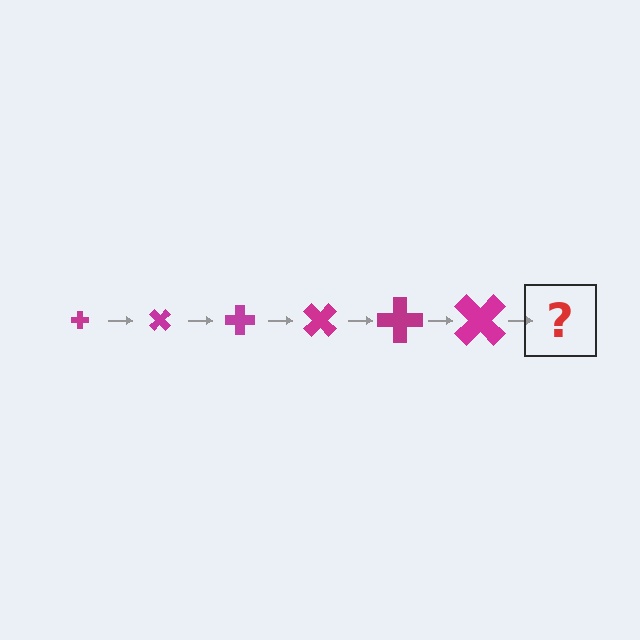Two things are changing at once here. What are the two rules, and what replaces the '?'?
The two rules are that the cross grows larger each step and it rotates 45 degrees each step. The '?' should be a cross, larger than the previous one and rotated 270 degrees from the start.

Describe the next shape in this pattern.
It should be a cross, larger than the previous one and rotated 270 degrees from the start.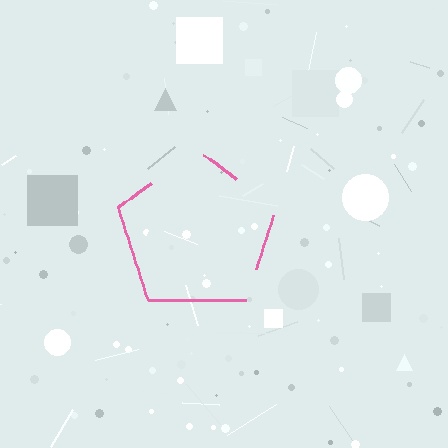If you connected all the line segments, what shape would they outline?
They would outline a pentagon.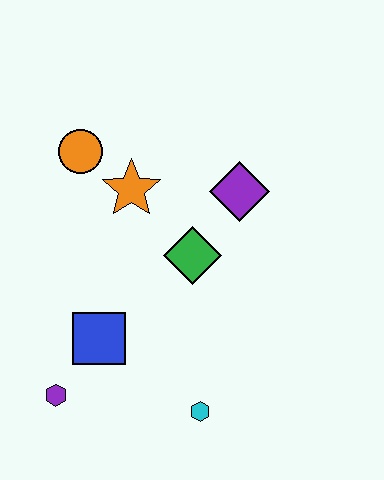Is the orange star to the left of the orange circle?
No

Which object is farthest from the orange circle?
The cyan hexagon is farthest from the orange circle.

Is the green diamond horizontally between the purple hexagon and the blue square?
No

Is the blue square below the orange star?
Yes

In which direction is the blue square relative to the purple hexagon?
The blue square is above the purple hexagon.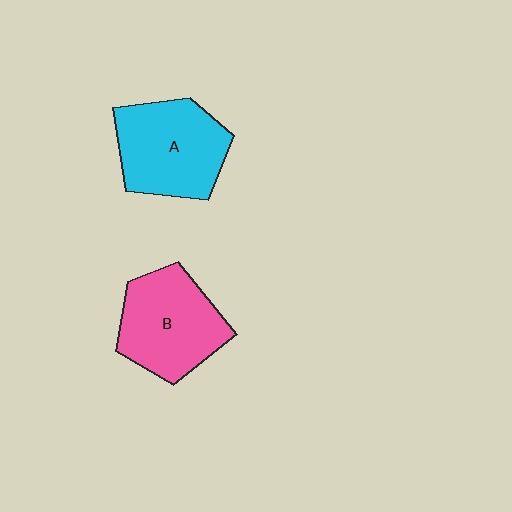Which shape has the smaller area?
Shape B (pink).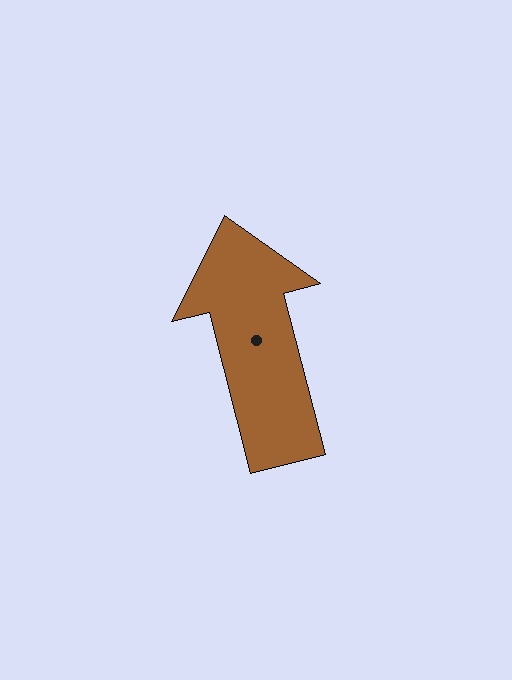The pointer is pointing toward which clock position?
Roughly 12 o'clock.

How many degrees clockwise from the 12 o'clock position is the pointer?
Approximately 346 degrees.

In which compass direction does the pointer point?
North.